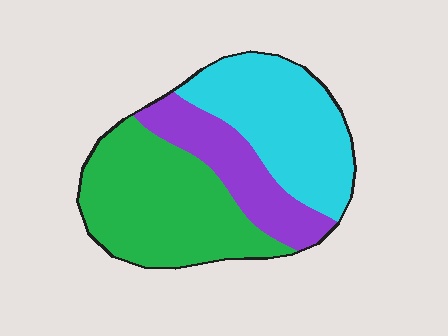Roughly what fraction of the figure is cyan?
Cyan covers about 35% of the figure.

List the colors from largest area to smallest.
From largest to smallest: green, cyan, purple.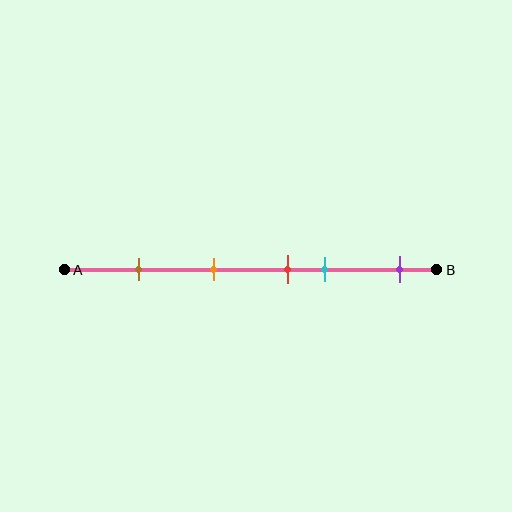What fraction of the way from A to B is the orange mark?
The orange mark is approximately 40% (0.4) of the way from A to B.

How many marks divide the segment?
There are 5 marks dividing the segment.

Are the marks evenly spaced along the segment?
No, the marks are not evenly spaced.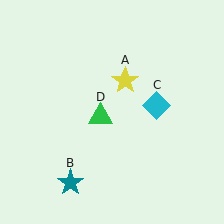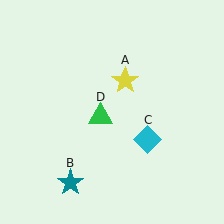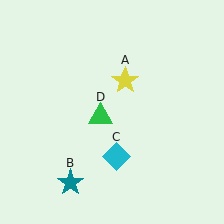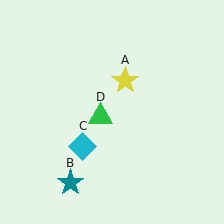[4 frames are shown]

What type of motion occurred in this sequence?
The cyan diamond (object C) rotated clockwise around the center of the scene.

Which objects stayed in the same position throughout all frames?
Yellow star (object A) and teal star (object B) and green triangle (object D) remained stationary.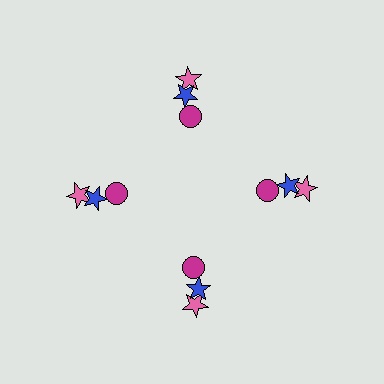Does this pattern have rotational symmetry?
Yes, this pattern has 4-fold rotational symmetry. It looks the same after rotating 90 degrees around the center.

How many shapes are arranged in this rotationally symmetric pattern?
There are 12 shapes, arranged in 4 groups of 3.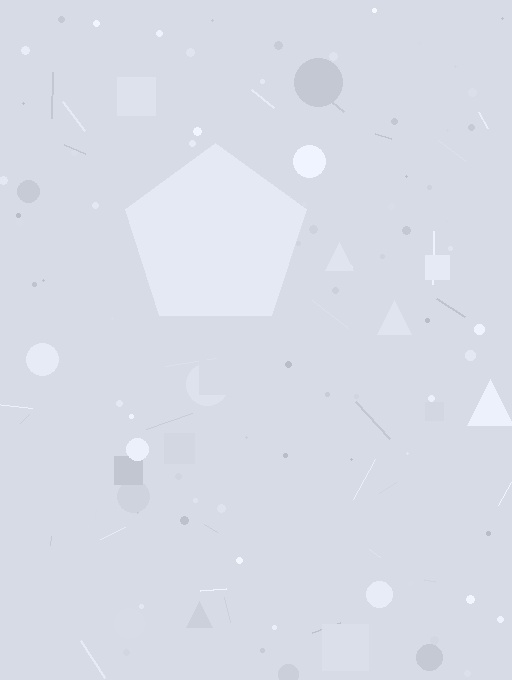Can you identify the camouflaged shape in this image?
The camouflaged shape is a pentagon.